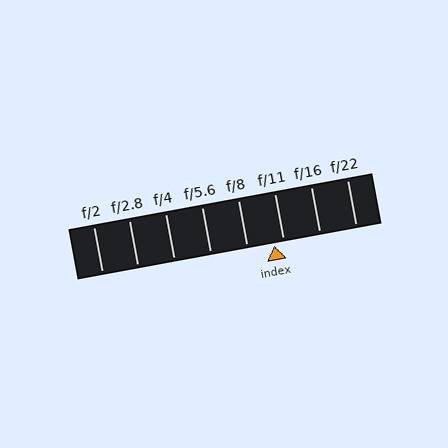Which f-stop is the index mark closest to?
The index mark is closest to f/11.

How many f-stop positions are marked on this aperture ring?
There are 8 f-stop positions marked.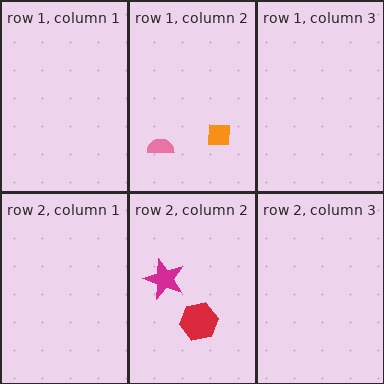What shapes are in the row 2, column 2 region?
The red hexagon, the magenta star.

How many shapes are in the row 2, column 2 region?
2.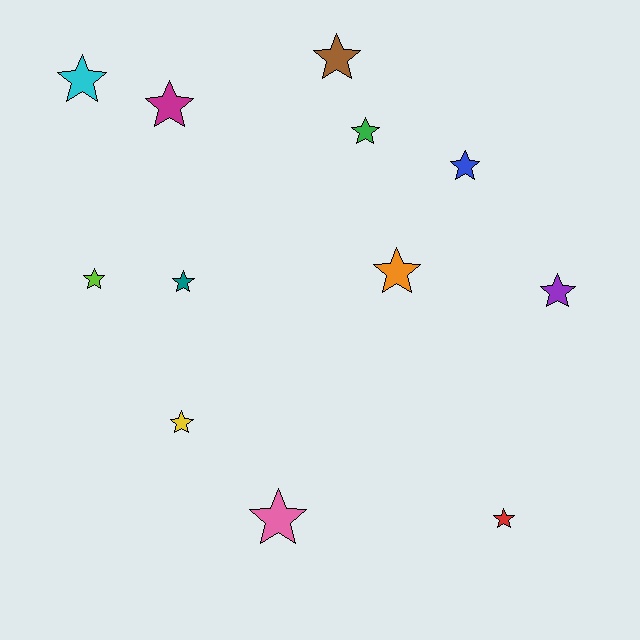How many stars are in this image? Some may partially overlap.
There are 12 stars.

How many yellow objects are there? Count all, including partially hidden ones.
There is 1 yellow object.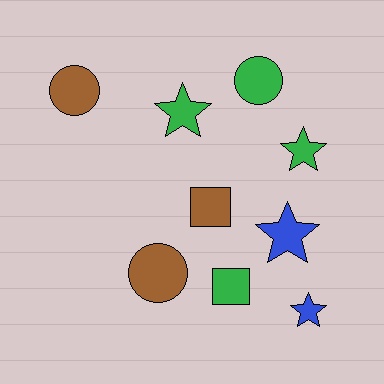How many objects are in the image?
There are 9 objects.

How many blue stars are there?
There are 2 blue stars.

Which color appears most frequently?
Green, with 4 objects.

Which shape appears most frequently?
Star, with 4 objects.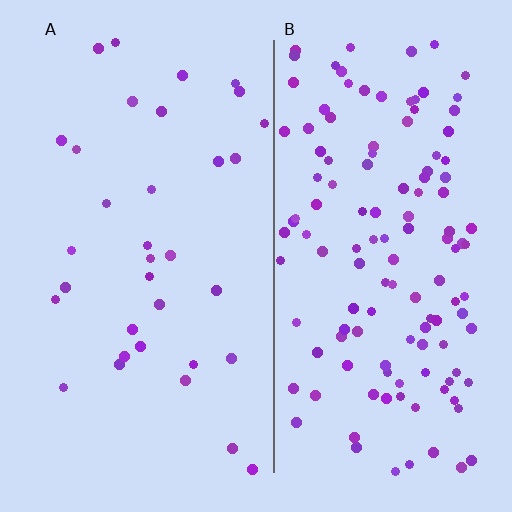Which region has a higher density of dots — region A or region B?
B (the right).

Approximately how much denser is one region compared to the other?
Approximately 3.8× — region B over region A.